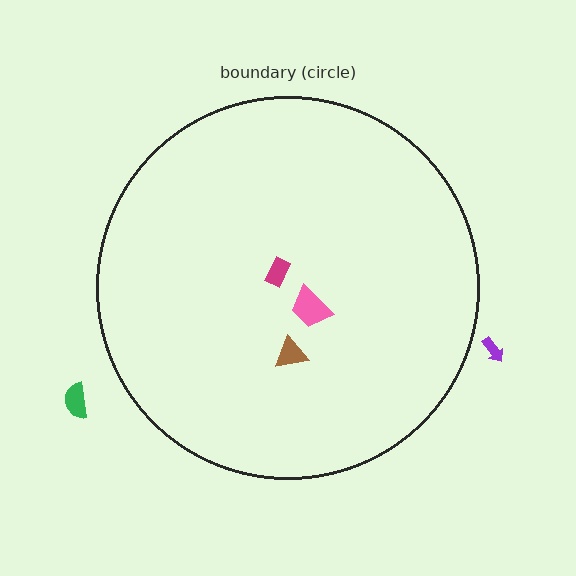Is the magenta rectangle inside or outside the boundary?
Inside.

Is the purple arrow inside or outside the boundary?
Outside.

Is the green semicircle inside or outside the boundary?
Outside.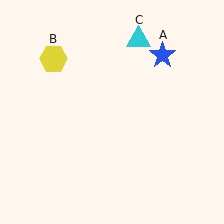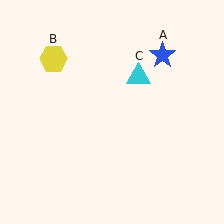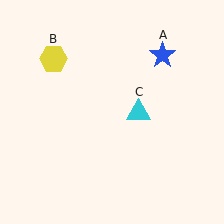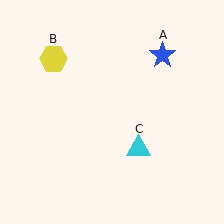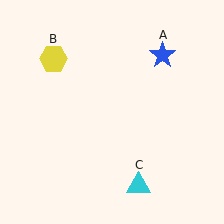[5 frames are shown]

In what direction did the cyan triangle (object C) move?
The cyan triangle (object C) moved down.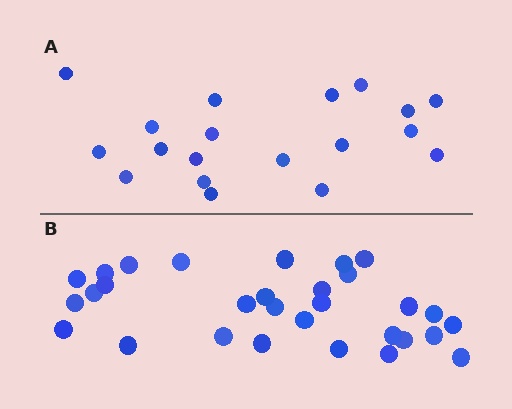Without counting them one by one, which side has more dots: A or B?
Region B (the bottom region) has more dots.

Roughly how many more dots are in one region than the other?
Region B has roughly 12 or so more dots than region A.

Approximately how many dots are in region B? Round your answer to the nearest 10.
About 30 dots.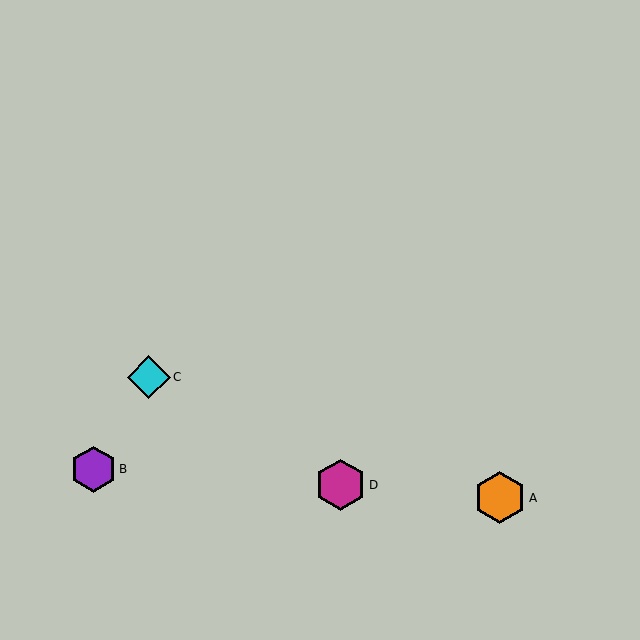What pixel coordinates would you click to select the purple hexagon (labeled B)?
Click at (93, 469) to select the purple hexagon B.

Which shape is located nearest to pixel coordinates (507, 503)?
The orange hexagon (labeled A) at (500, 498) is nearest to that location.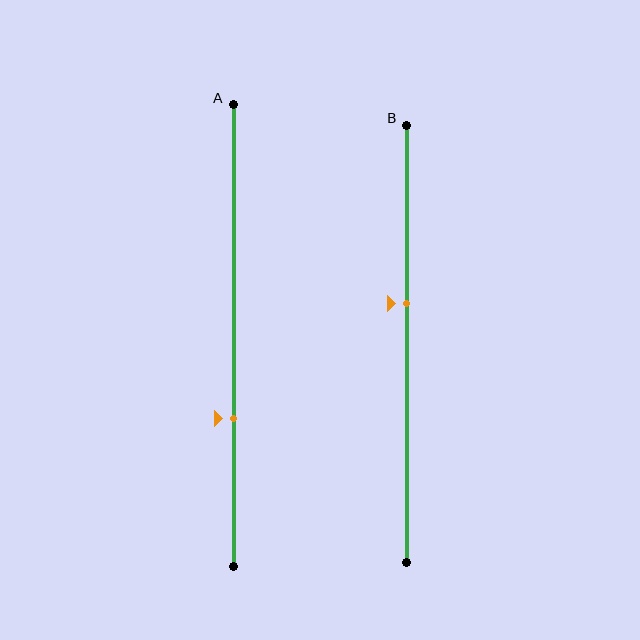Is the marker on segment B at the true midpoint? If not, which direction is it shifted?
No, the marker on segment B is shifted upward by about 9% of the segment length.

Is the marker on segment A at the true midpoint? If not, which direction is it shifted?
No, the marker on segment A is shifted downward by about 18% of the segment length.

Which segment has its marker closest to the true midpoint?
Segment B has its marker closest to the true midpoint.